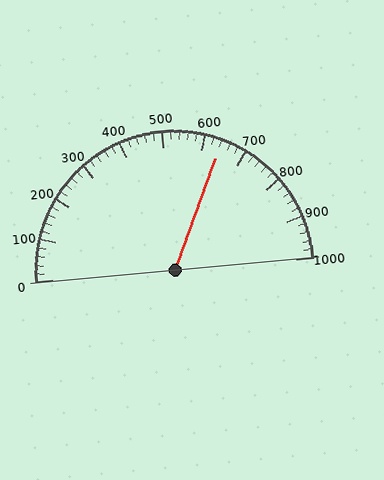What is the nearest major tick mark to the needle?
The nearest major tick mark is 600.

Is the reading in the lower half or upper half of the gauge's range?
The reading is in the upper half of the range (0 to 1000).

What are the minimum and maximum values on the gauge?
The gauge ranges from 0 to 1000.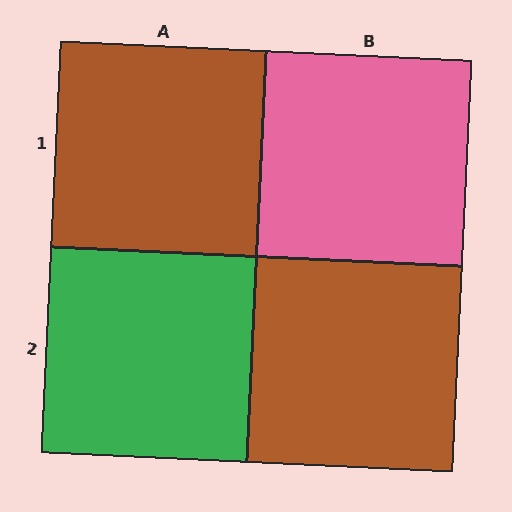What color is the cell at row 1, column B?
Pink.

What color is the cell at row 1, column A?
Brown.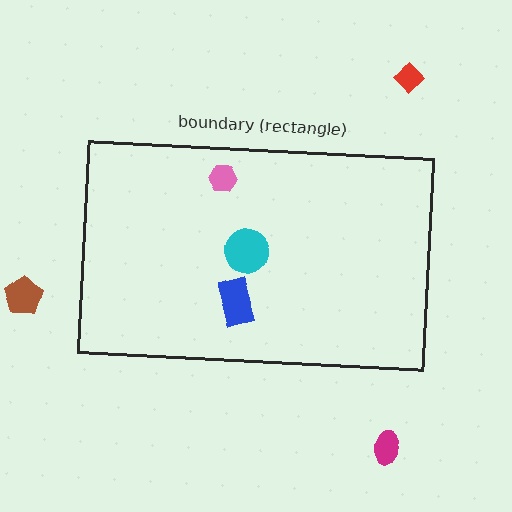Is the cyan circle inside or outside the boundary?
Inside.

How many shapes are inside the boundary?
3 inside, 3 outside.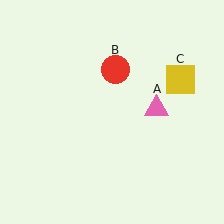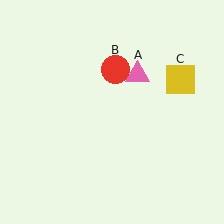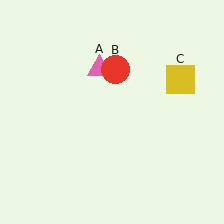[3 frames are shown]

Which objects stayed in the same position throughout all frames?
Red circle (object B) and yellow square (object C) remained stationary.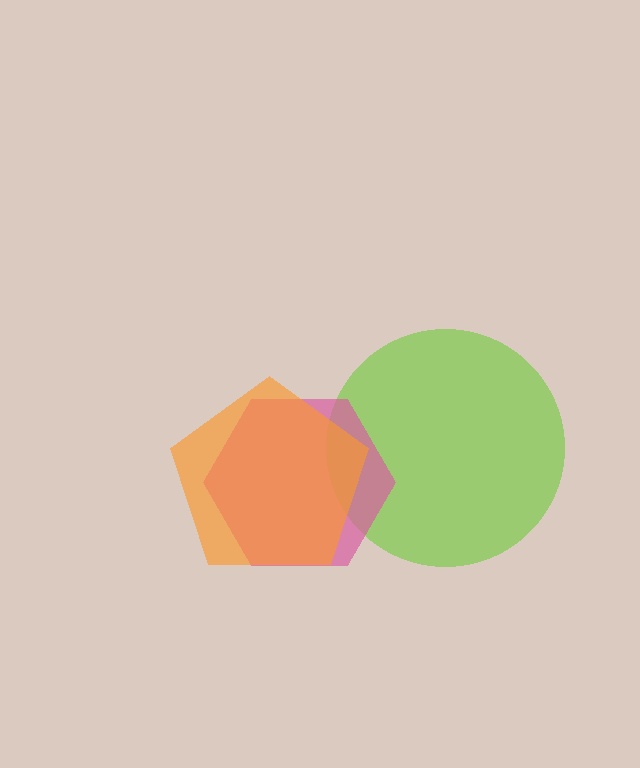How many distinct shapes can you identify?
There are 3 distinct shapes: a lime circle, a pink hexagon, an orange pentagon.